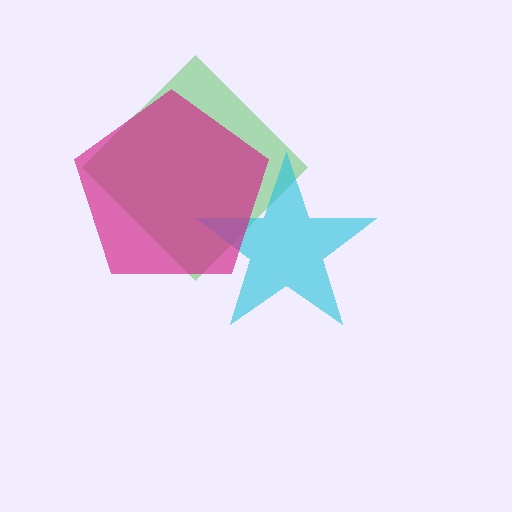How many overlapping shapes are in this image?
There are 3 overlapping shapes in the image.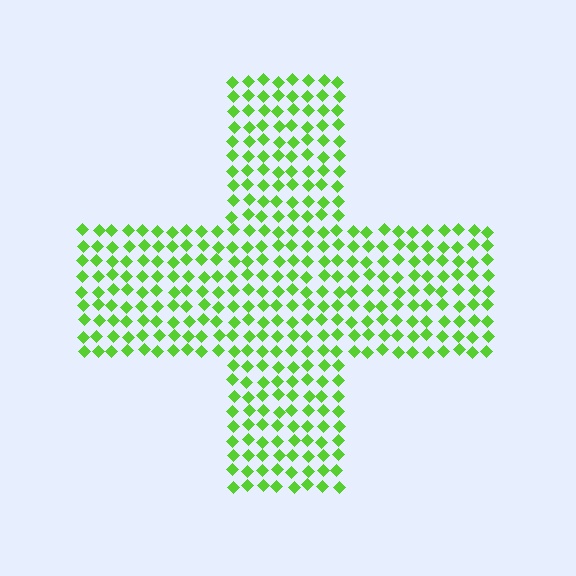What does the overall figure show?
The overall figure shows a cross.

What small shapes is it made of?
It is made of small diamonds.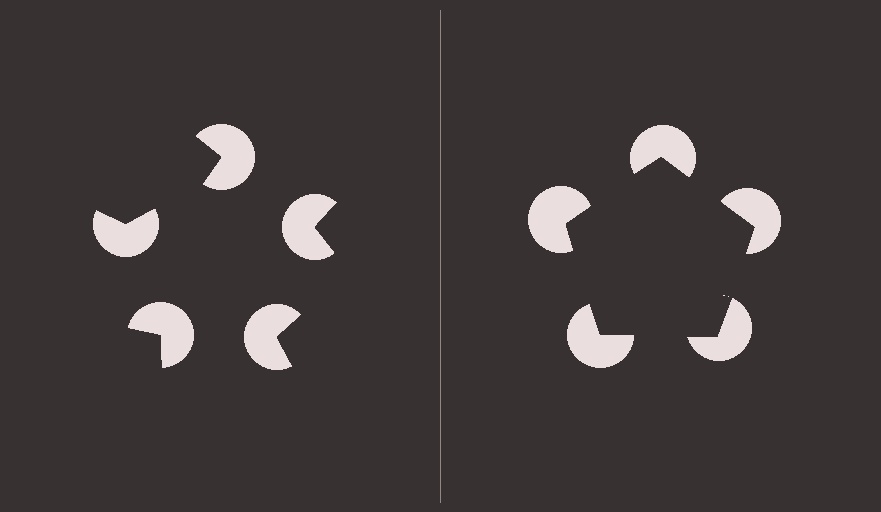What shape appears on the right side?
An illusory pentagon.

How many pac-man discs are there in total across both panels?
10 — 5 on each side.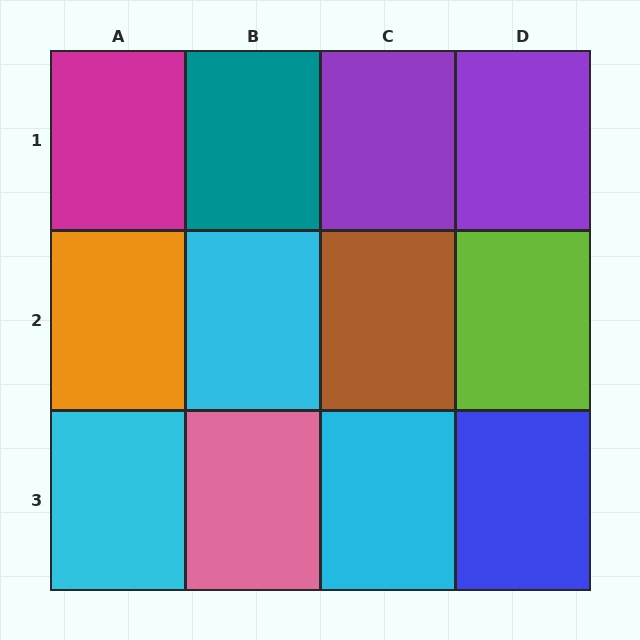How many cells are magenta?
1 cell is magenta.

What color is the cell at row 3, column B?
Pink.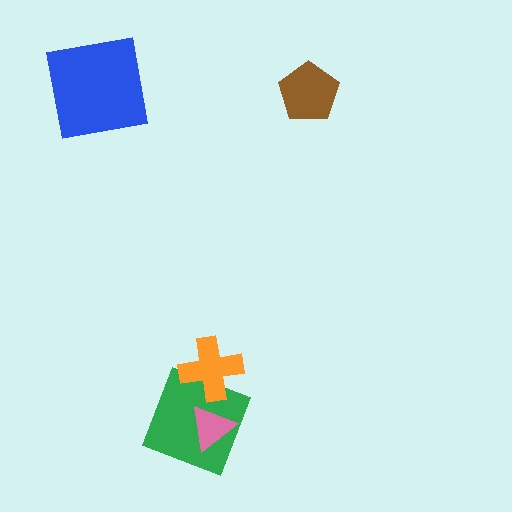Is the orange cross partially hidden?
No, no other shape covers it.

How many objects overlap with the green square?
2 objects overlap with the green square.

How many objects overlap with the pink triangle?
1 object overlaps with the pink triangle.